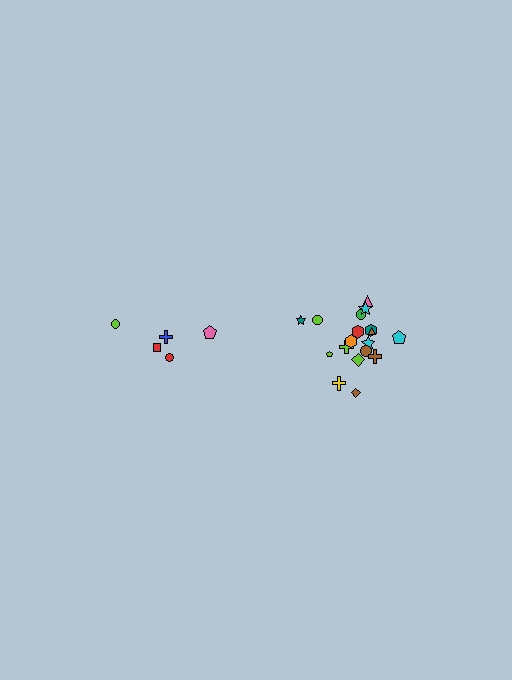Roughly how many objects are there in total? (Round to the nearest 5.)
Roughly 25 objects in total.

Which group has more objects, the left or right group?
The right group.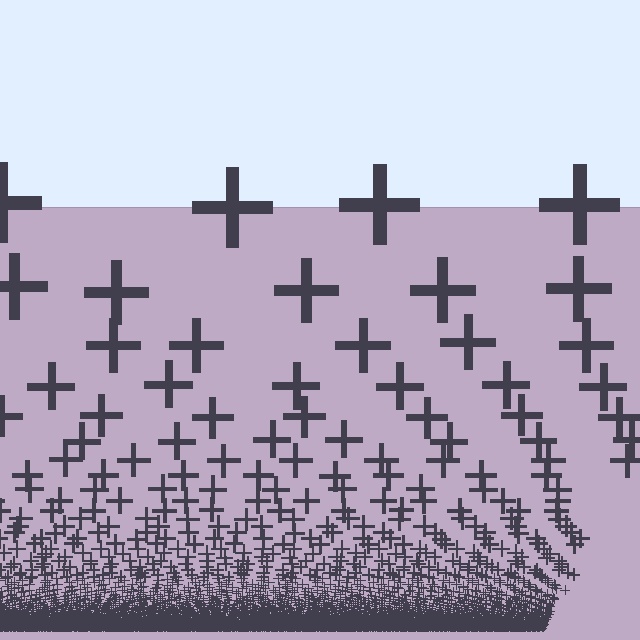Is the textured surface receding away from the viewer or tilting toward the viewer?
The surface appears to tilt toward the viewer. Texture elements get larger and sparser toward the top.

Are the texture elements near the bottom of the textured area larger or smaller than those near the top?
Smaller. The gradient is inverted — elements near the bottom are smaller and denser.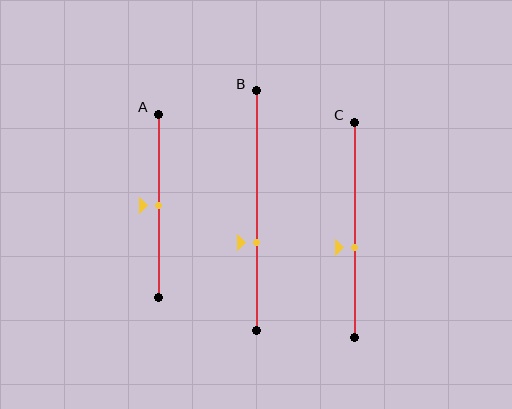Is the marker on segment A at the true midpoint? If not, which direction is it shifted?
Yes, the marker on segment A is at the true midpoint.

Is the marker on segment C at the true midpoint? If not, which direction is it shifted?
No, the marker on segment C is shifted downward by about 8% of the segment length.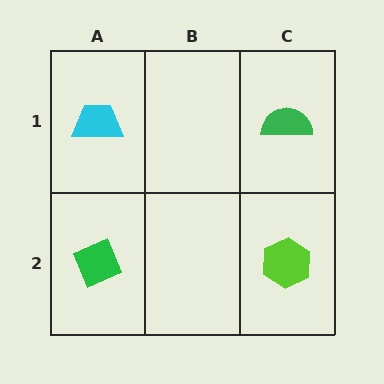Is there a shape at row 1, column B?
No, that cell is empty.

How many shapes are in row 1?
2 shapes.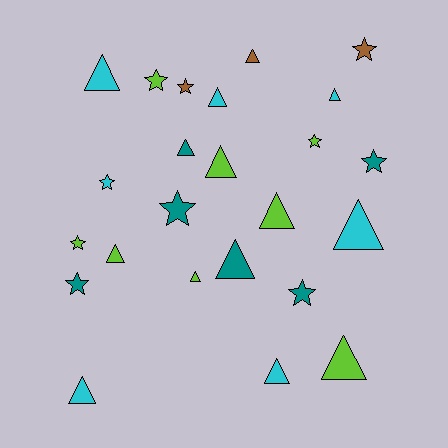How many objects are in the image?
There are 24 objects.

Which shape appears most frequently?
Triangle, with 14 objects.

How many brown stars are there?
There are 2 brown stars.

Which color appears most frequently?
Lime, with 8 objects.